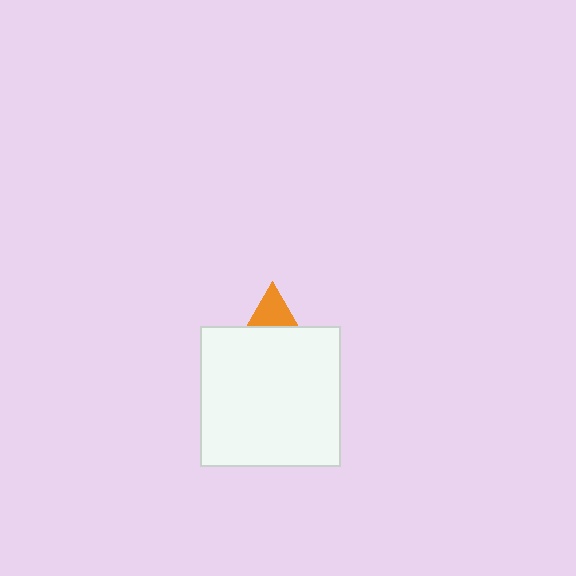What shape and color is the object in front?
The object in front is a white square.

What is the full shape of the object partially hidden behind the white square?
The partially hidden object is an orange triangle.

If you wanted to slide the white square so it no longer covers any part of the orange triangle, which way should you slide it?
Slide it down — that is the most direct way to separate the two shapes.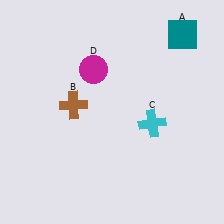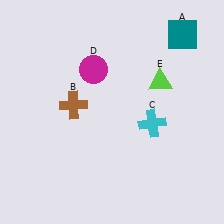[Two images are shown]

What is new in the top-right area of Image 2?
A lime triangle (E) was added in the top-right area of Image 2.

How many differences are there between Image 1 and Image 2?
There is 1 difference between the two images.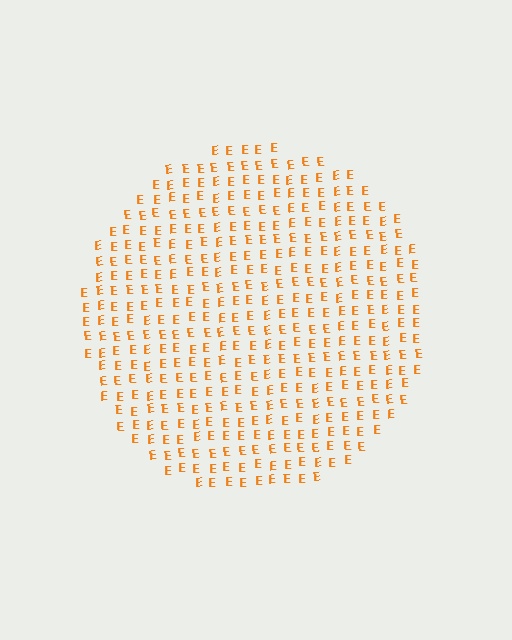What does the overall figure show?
The overall figure shows a circle.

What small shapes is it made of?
It is made of small letter E's.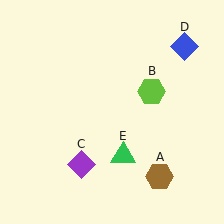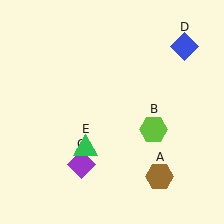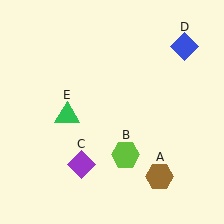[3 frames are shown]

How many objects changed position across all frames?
2 objects changed position: lime hexagon (object B), green triangle (object E).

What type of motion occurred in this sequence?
The lime hexagon (object B), green triangle (object E) rotated clockwise around the center of the scene.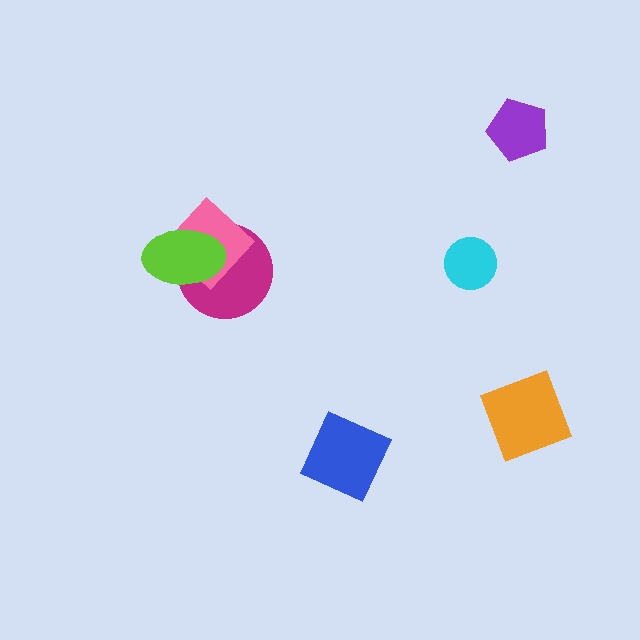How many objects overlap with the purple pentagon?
0 objects overlap with the purple pentagon.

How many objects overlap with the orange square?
0 objects overlap with the orange square.